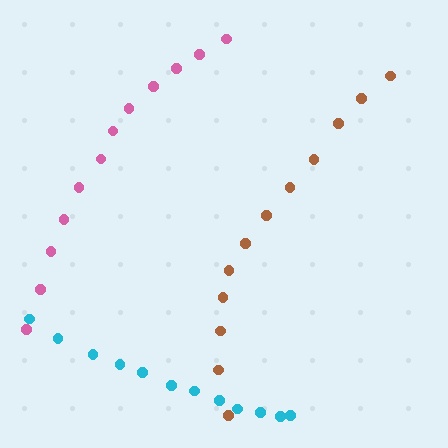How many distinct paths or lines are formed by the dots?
There are 3 distinct paths.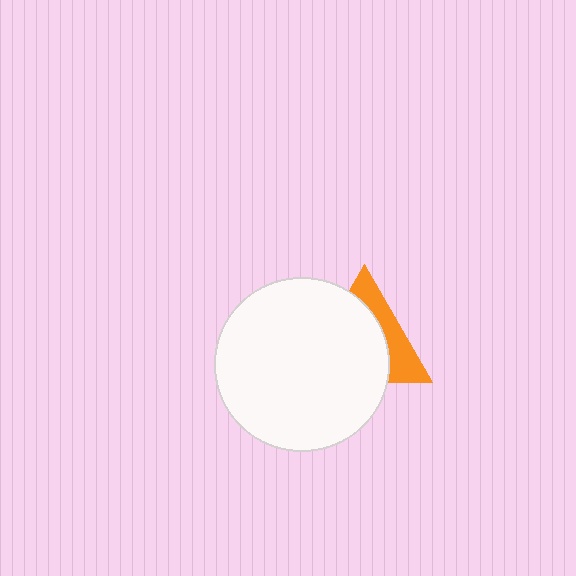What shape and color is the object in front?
The object in front is a white circle.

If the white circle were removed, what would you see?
You would see the complete orange triangle.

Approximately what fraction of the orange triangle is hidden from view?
Roughly 65% of the orange triangle is hidden behind the white circle.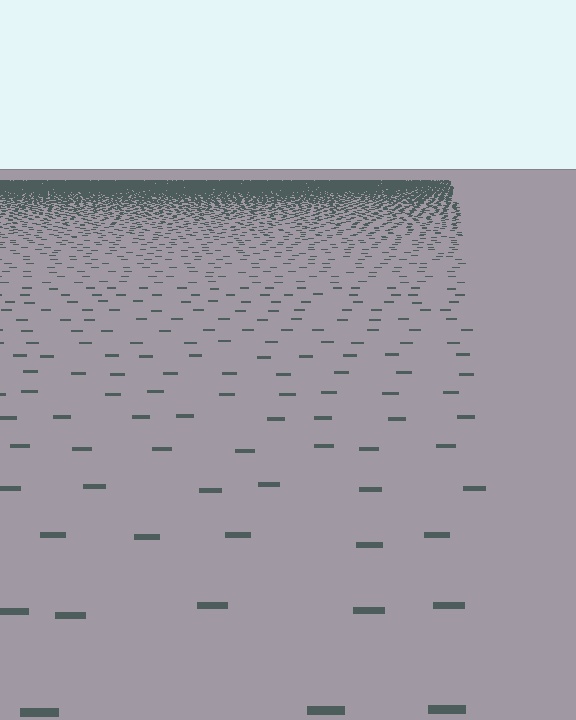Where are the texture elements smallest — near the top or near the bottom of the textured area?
Near the top.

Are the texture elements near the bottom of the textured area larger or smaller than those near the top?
Larger. Near the bottom, elements are closer to the viewer and appear at a bigger on-screen size.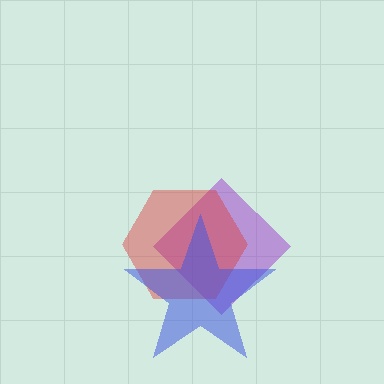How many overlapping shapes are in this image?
There are 3 overlapping shapes in the image.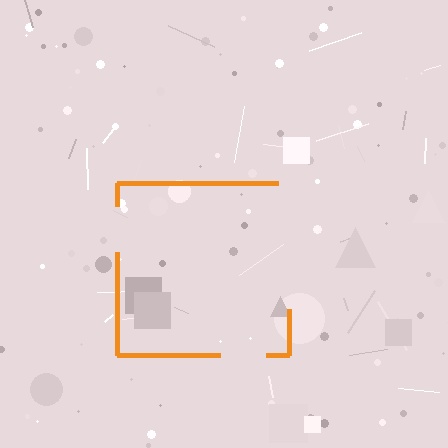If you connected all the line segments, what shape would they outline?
They would outline a square.